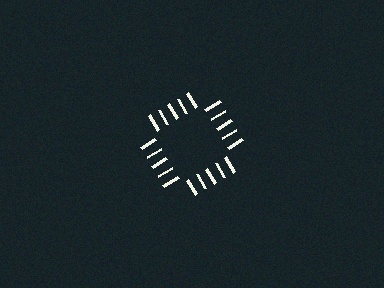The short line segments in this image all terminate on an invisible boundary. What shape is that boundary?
An illusory square — the line segments terminate on its edges but no continuous stroke is drawn.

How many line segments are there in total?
20 — 5 along each of the 4 edges.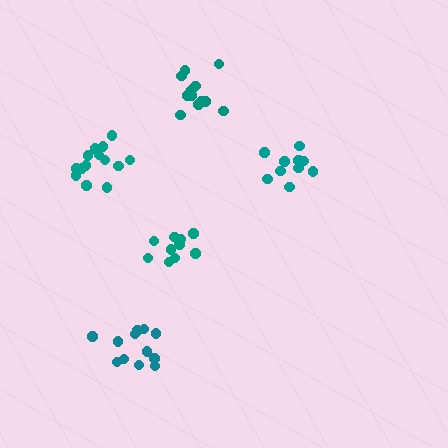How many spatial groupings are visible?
There are 5 spatial groupings.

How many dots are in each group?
Group 1: 12 dots, Group 2: 12 dots, Group 3: 14 dots, Group 4: 10 dots, Group 5: 11 dots (59 total).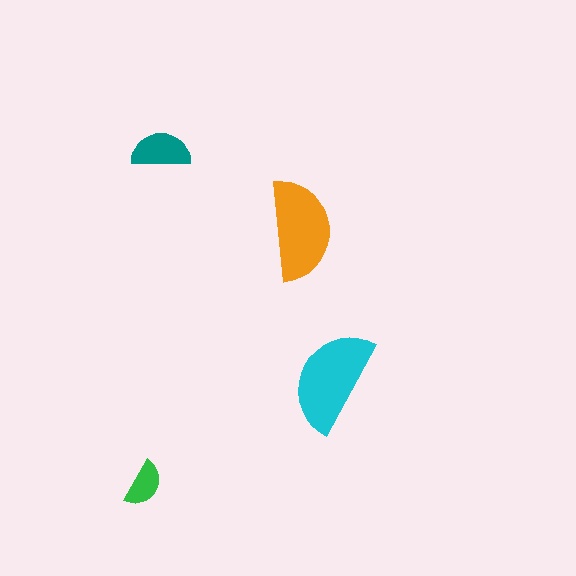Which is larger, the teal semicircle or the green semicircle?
The teal one.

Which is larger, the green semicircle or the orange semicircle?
The orange one.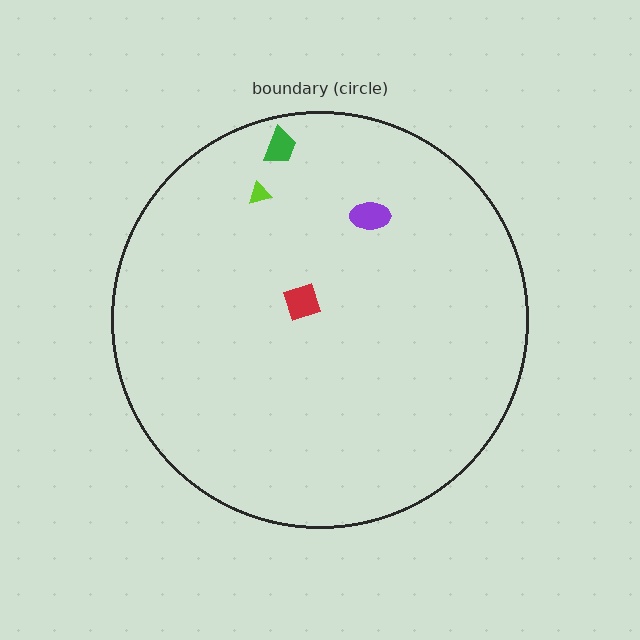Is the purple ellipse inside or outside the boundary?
Inside.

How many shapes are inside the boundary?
4 inside, 0 outside.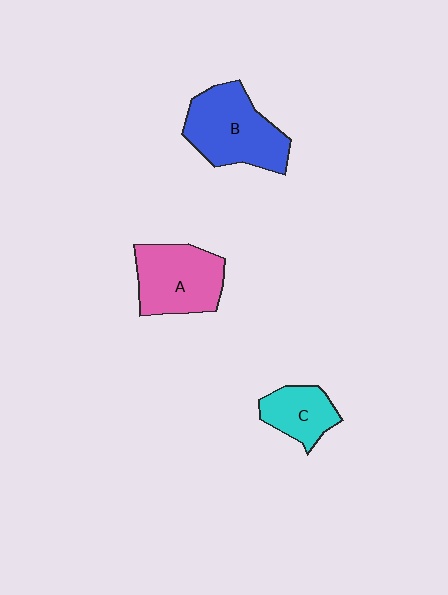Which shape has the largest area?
Shape B (blue).